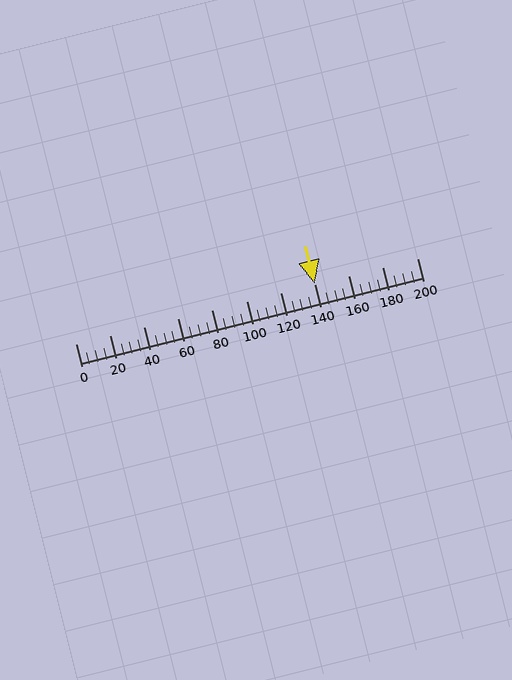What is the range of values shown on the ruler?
The ruler shows values from 0 to 200.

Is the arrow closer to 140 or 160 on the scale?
The arrow is closer to 140.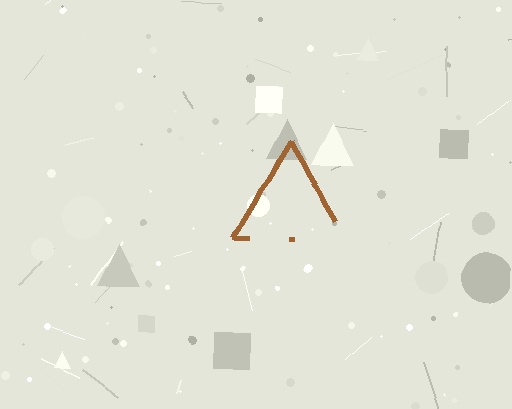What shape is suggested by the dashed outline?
The dashed outline suggests a triangle.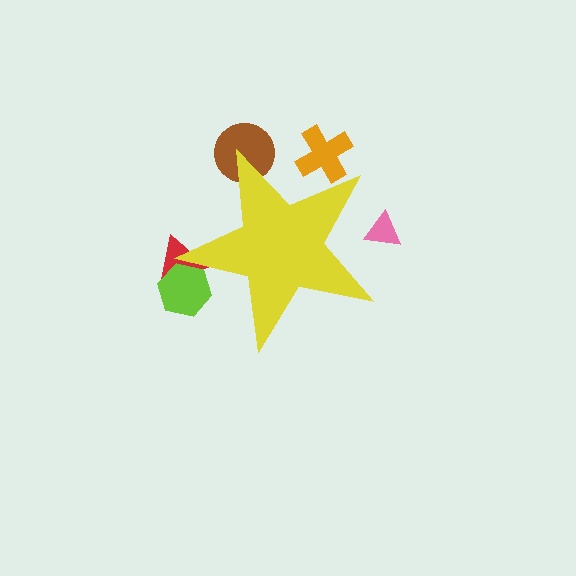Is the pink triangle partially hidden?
Yes, the pink triangle is partially hidden behind the yellow star.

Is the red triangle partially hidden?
Yes, the red triangle is partially hidden behind the yellow star.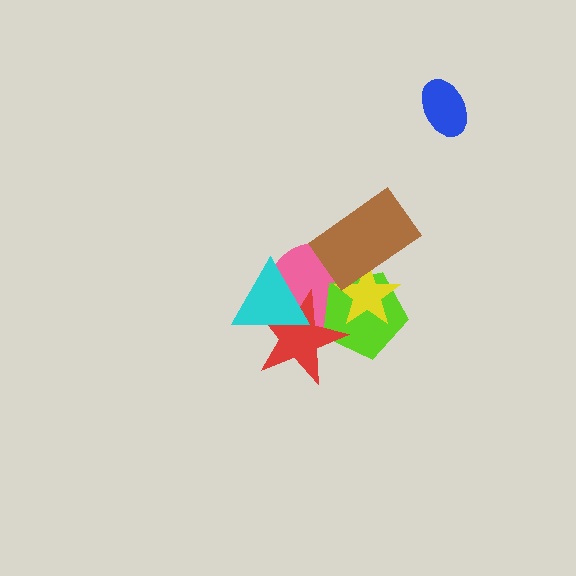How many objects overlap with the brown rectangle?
3 objects overlap with the brown rectangle.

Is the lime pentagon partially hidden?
Yes, it is partially covered by another shape.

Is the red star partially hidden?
Yes, it is partially covered by another shape.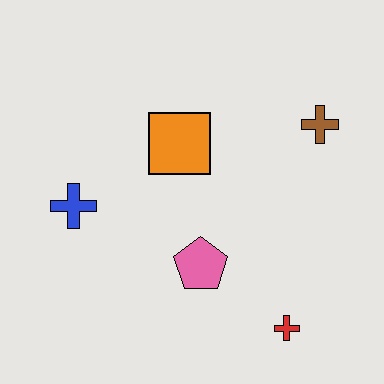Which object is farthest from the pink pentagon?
The brown cross is farthest from the pink pentagon.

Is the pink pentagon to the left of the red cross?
Yes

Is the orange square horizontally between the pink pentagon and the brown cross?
No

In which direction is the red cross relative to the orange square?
The red cross is below the orange square.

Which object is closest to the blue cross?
The orange square is closest to the blue cross.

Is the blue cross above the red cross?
Yes